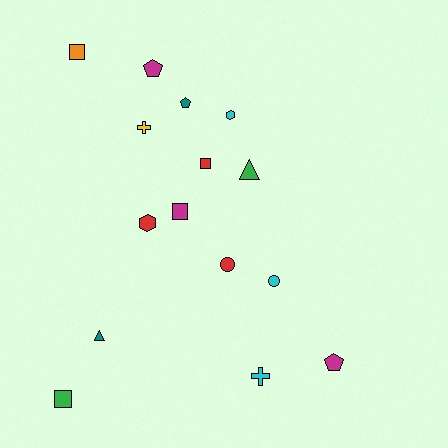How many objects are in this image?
There are 15 objects.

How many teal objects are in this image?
There are 2 teal objects.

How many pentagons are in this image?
There are 3 pentagons.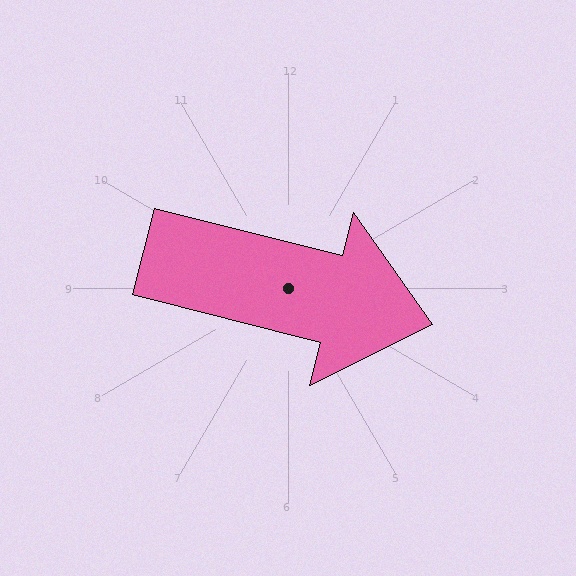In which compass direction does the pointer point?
East.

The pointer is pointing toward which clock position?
Roughly 3 o'clock.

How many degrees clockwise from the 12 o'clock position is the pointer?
Approximately 104 degrees.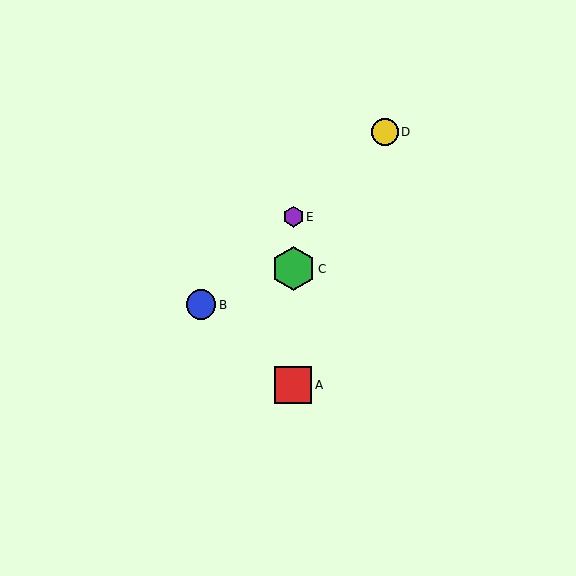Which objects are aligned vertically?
Objects A, C, E are aligned vertically.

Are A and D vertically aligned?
No, A is at x≈293 and D is at x≈385.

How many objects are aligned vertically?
3 objects (A, C, E) are aligned vertically.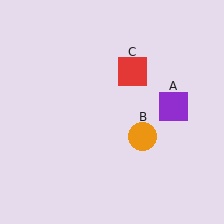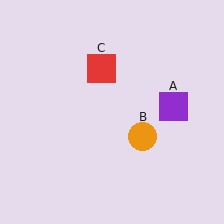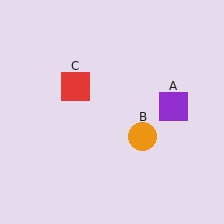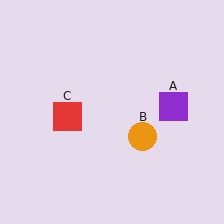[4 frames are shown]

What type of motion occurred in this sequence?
The red square (object C) rotated counterclockwise around the center of the scene.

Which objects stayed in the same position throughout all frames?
Purple square (object A) and orange circle (object B) remained stationary.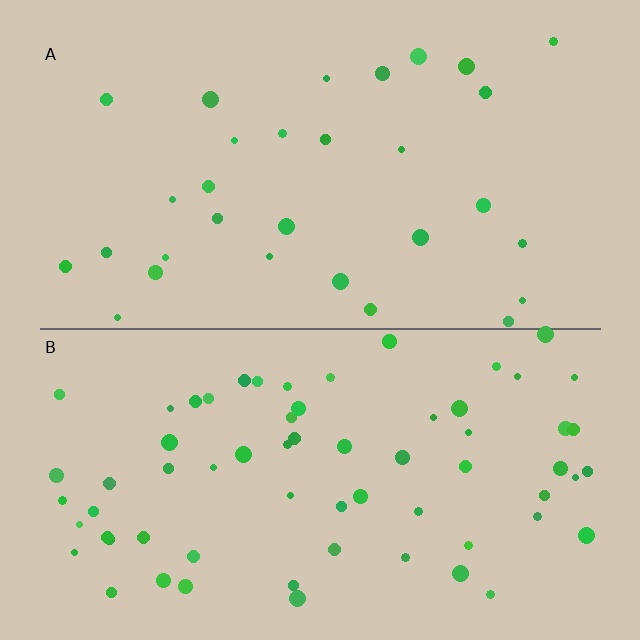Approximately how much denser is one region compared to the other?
Approximately 2.2× — region B over region A.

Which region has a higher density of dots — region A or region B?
B (the bottom).